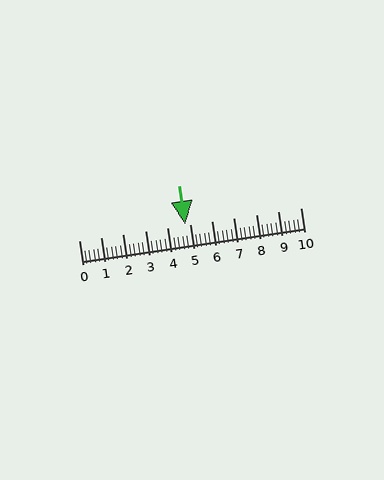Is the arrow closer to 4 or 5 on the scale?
The arrow is closer to 5.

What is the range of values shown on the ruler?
The ruler shows values from 0 to 10.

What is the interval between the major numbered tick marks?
The major tick marks are spaced 1 units apart.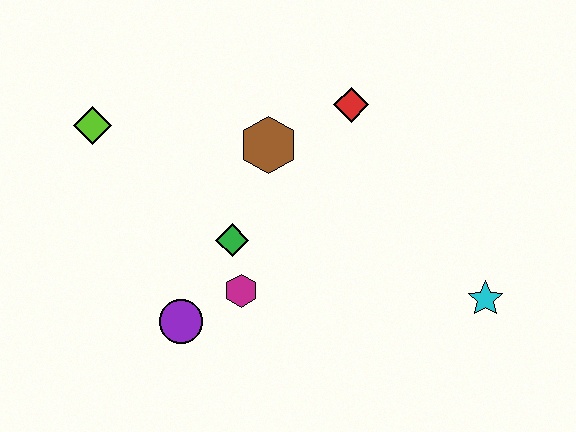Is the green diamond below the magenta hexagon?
No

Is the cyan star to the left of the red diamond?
No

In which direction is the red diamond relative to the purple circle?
The red diamond is above the purple circle.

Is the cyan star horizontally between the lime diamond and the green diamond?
No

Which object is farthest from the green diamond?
The cyan star is farthest from the green diamond.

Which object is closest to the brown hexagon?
The red diamond is closest to the brown hexagon.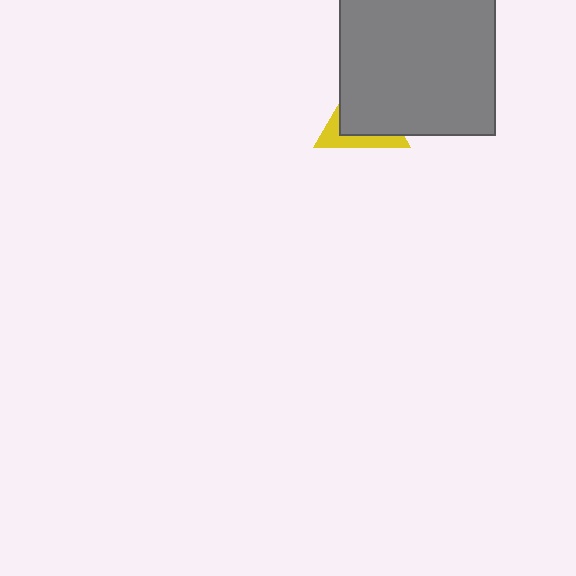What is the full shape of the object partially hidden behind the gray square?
The partially hidden object is a yellow triangle.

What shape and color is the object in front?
The object in front is a gray square.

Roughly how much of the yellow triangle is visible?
A small part of it is visible (roughly 34%).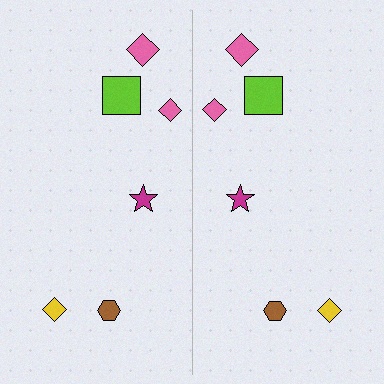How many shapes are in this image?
There are 12 shapes in this image.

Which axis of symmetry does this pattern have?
The pattern has a vertical axis of symmetry running through the center of the image.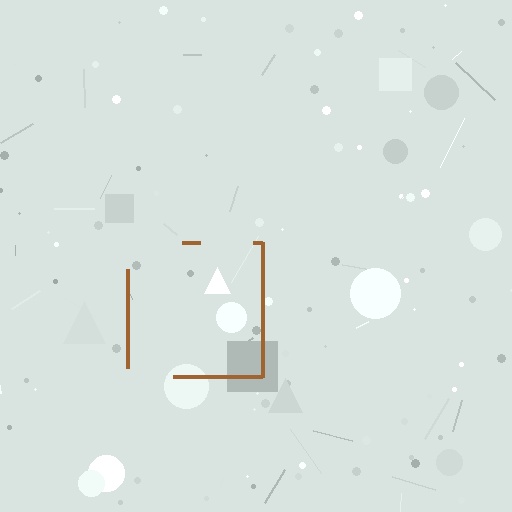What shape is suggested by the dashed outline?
The dashed outline suggests a square.